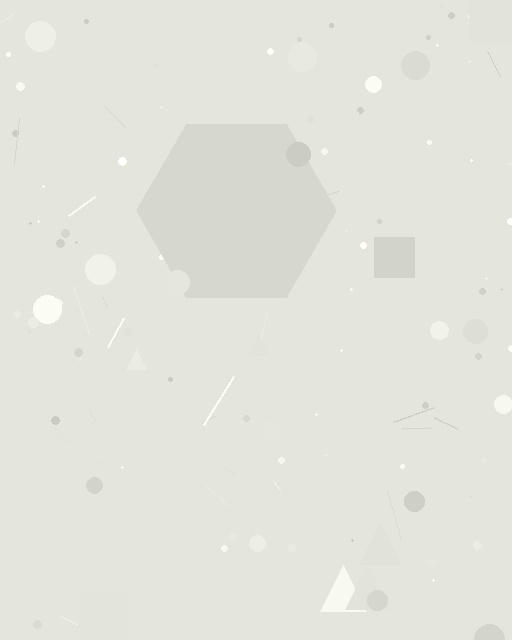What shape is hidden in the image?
A hexagon is hidden in the image.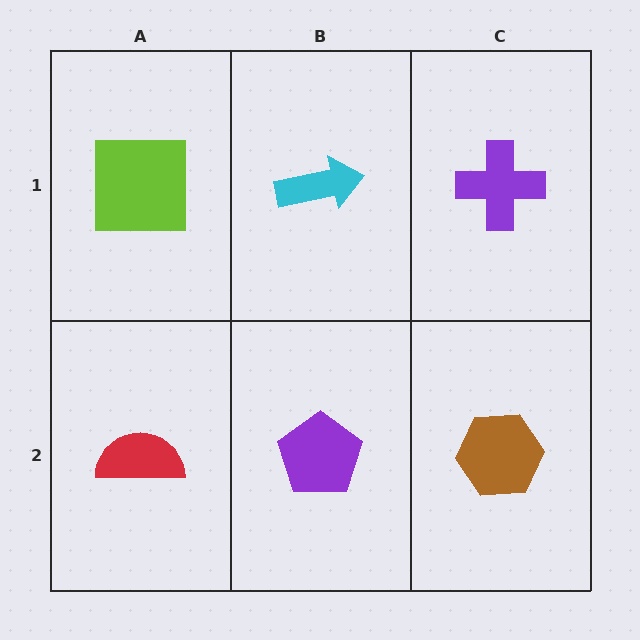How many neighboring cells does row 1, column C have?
2.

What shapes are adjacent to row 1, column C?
A brown hexagon (row 2, column C), a cyan arrow (row 1, column B).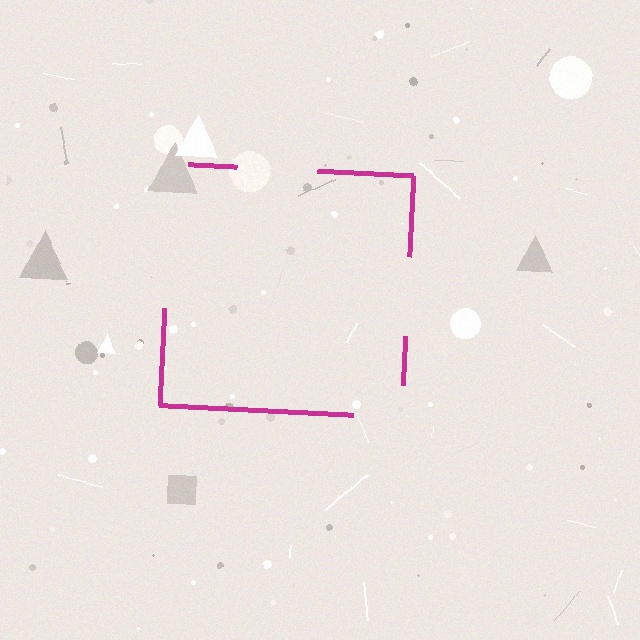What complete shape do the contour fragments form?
The contour fragments form a square.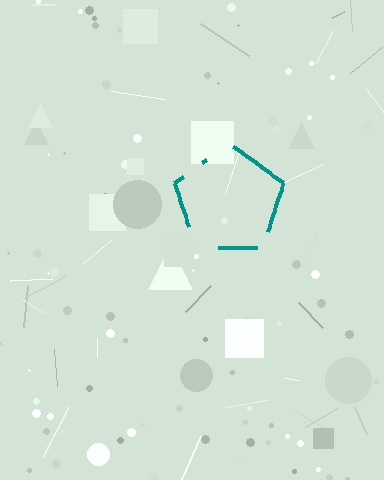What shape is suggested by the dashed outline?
The dashed outline suggests a pentagon.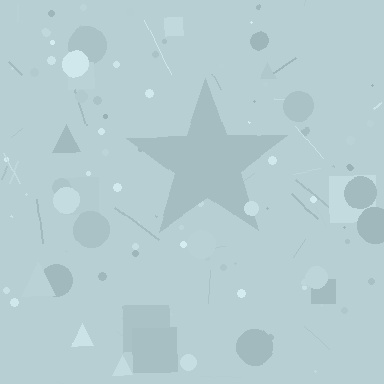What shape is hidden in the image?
A star is hidden in the image.